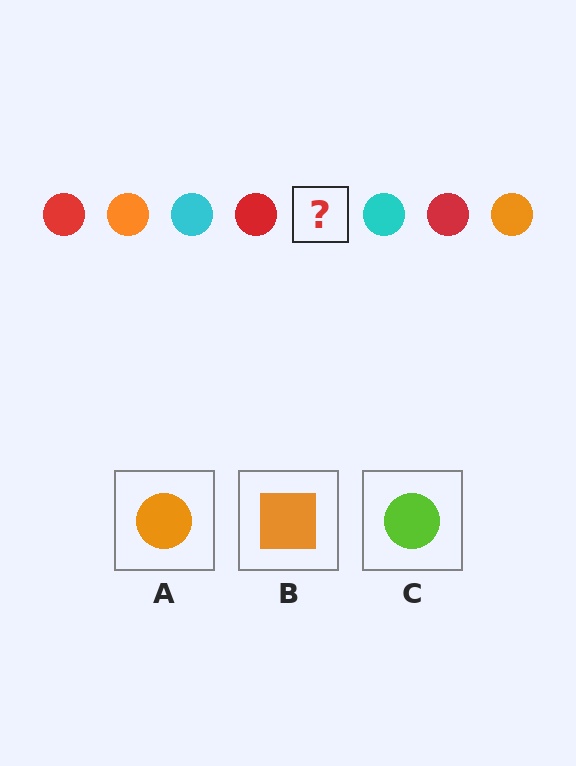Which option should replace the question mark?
Option A.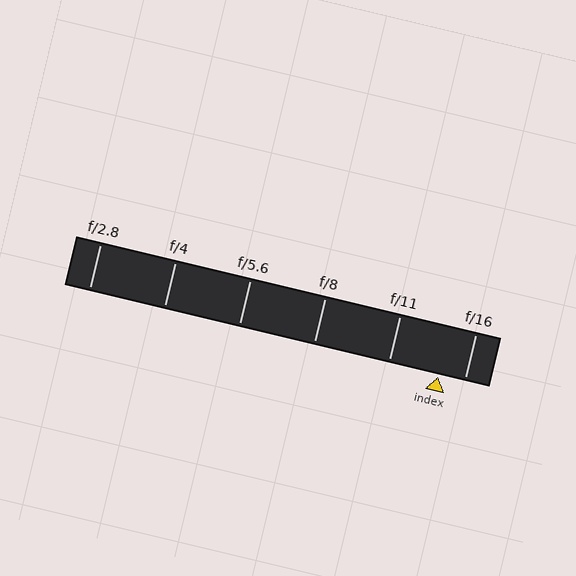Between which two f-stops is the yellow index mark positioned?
The index mark is between f/11 and f/16.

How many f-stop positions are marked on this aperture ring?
There are 6 f-stop positions marked.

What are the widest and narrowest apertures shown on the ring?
The widest aperture shown is f/2.8 and the narrowest is f/16.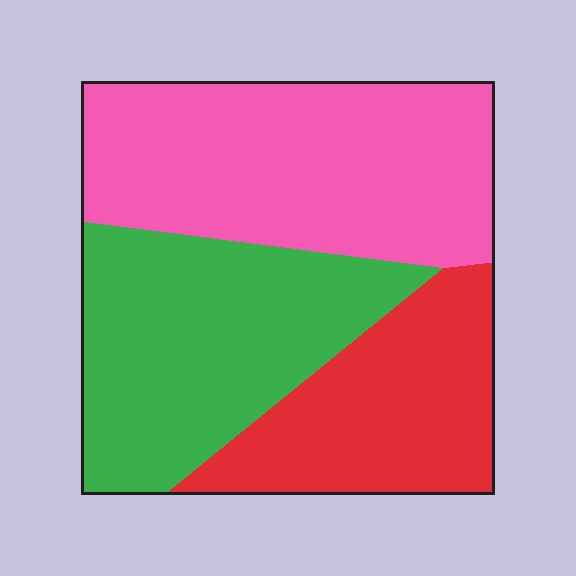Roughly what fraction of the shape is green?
Green takes up about one third (1/3) of the shape.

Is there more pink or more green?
Pink.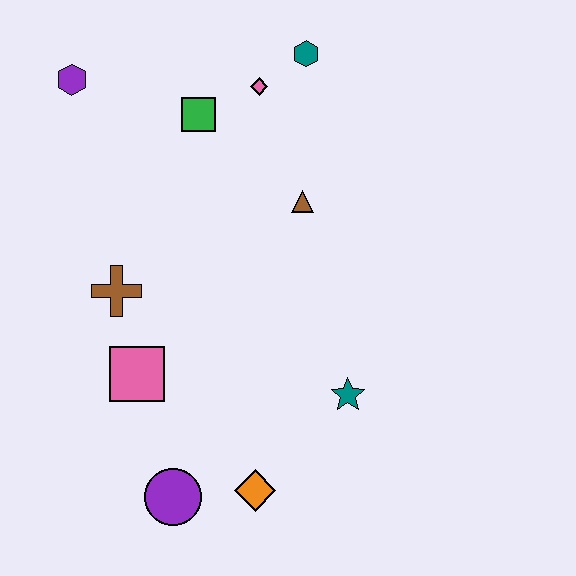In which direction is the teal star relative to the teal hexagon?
The teal star is below the teal hexagon.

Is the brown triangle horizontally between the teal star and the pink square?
Yes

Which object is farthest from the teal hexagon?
The purple circle is farthest from the teal hexagon.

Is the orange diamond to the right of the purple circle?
Yes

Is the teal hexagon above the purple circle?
Yes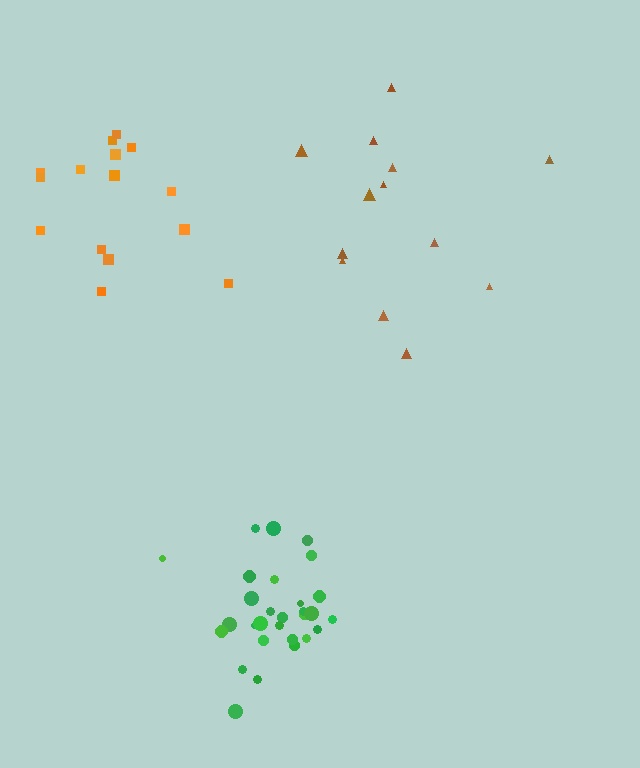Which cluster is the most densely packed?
Green.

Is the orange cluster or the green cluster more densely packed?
Green.